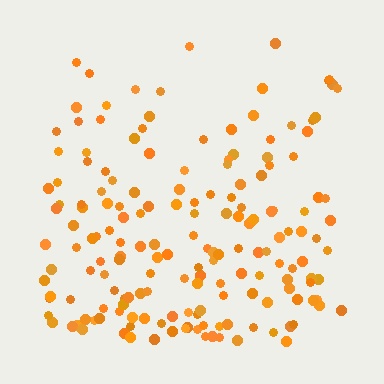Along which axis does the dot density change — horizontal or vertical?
Vertical.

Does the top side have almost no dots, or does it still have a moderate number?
Still a moderate number, just noticeably fewer than the bottom.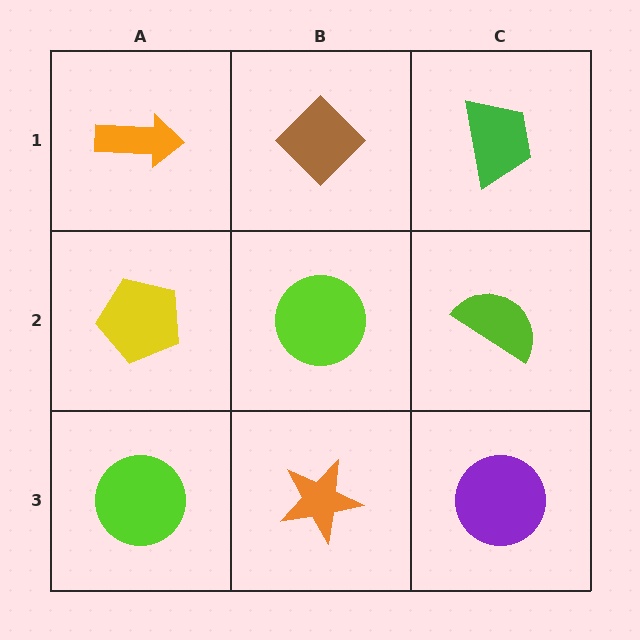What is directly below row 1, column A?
A yellow pentagon.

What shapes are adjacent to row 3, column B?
A lime circle (row 2, column B), a lime circle (row 3, column A), a purple circle (row 3, column C).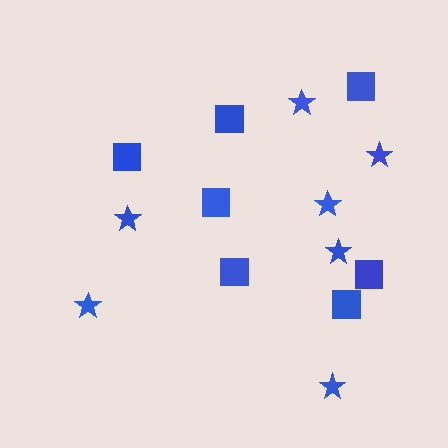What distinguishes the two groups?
There are 2 groups: one group of stars (7) and one group of squares (7).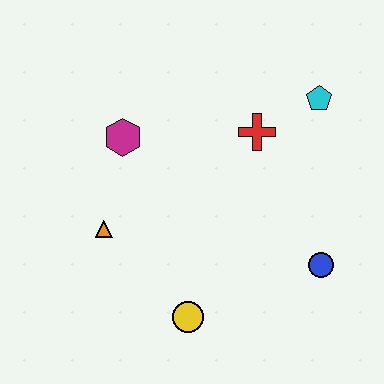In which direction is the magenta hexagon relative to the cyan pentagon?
The magenta hexagon is to the left of the cyan pentagon.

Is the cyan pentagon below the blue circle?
No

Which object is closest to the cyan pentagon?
The red cross is closest to the cyan pentagon.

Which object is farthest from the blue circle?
The magenta hexagon is farthest from the blue circle.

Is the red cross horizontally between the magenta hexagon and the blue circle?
Yes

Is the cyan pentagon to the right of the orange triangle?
Yes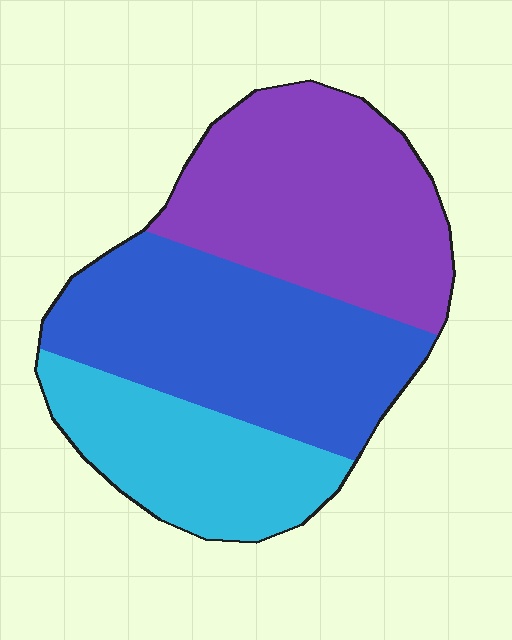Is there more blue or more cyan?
Blue.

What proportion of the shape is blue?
Blue covers 39% of the shape.